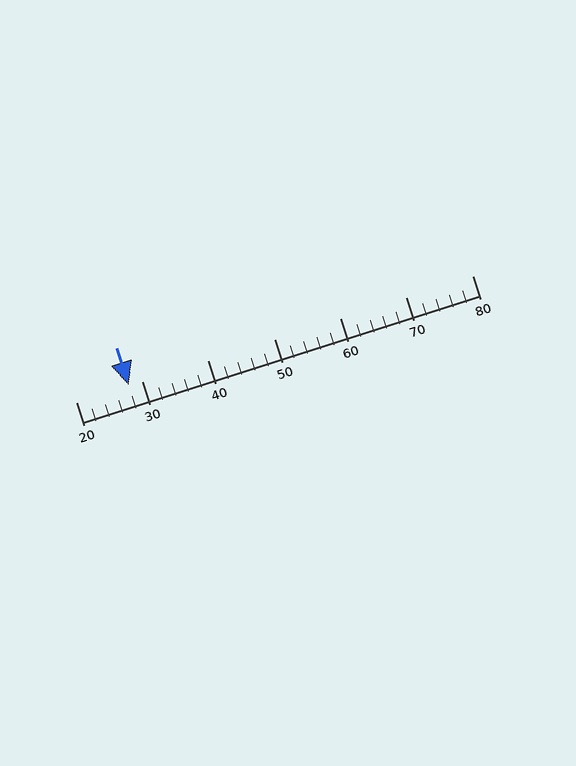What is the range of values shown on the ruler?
The ruler shows values from 20 to 80.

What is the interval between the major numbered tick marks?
The major tick marks are spaced 10 units apart.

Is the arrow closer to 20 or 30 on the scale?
The arrow is closer to 30.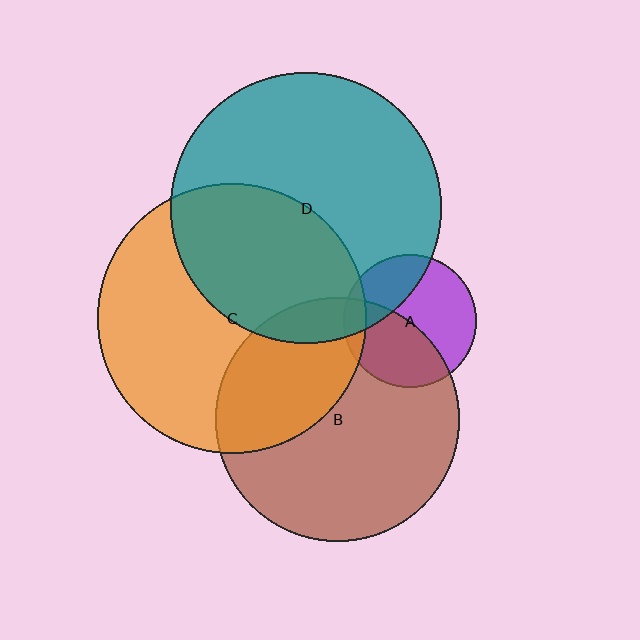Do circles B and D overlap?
Yes.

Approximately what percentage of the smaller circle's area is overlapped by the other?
Approximately 10%.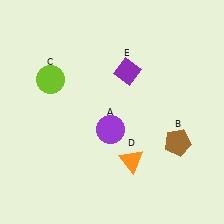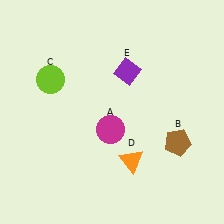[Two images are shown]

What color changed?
The circle (A) changed from purple in Image 1 to magenta in Image 2.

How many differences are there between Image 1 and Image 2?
There is 1 difference between the two images.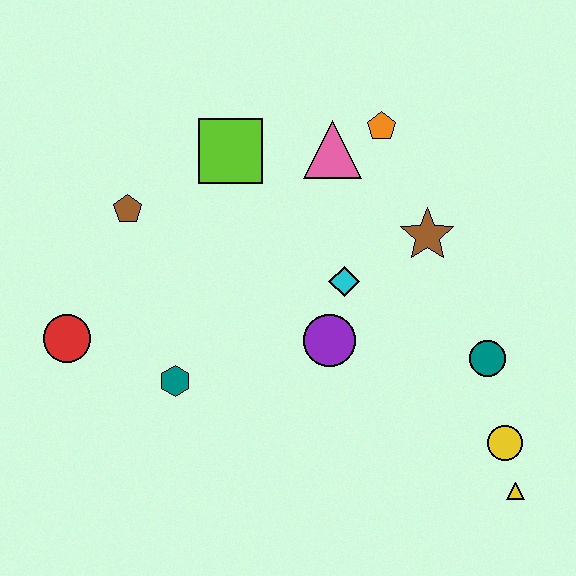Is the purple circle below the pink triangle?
Yes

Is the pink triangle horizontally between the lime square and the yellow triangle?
Yes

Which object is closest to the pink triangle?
The orange pentagon is closest to the pink triangle.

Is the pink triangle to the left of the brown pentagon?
No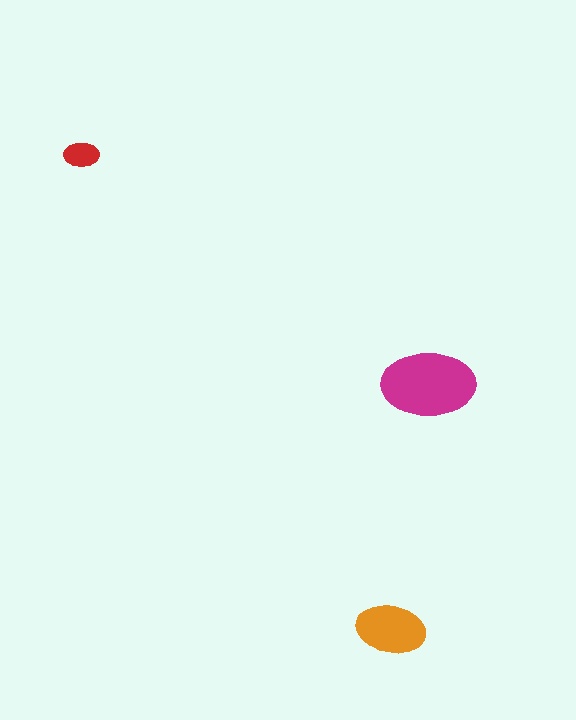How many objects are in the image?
There are 3 objects in the image.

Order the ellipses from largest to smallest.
the magenta one, the orange one, the red one.